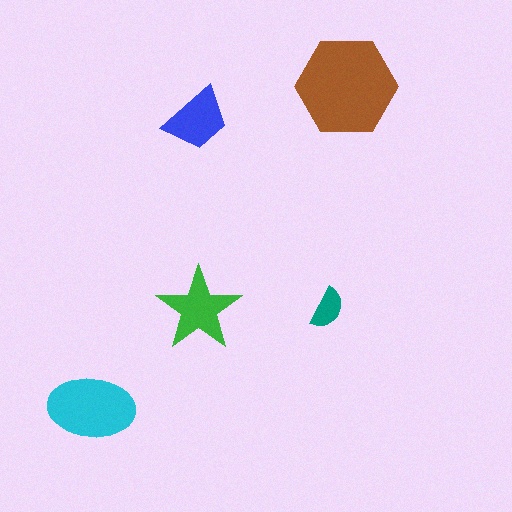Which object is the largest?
The brown hexagon.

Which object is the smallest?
The teal semicircle.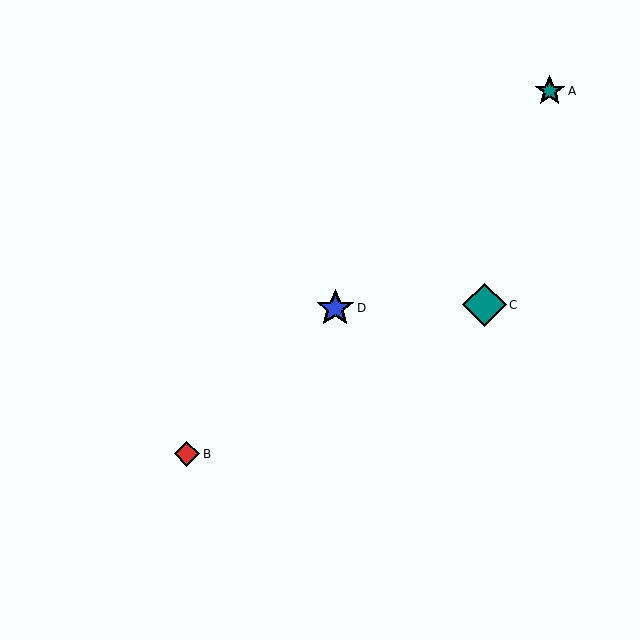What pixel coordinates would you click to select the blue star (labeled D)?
Click at (335, 308) to select the blue star D.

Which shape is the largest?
The teal diamond (labeled C) is the largest.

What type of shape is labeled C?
Shape C is a teal diamond.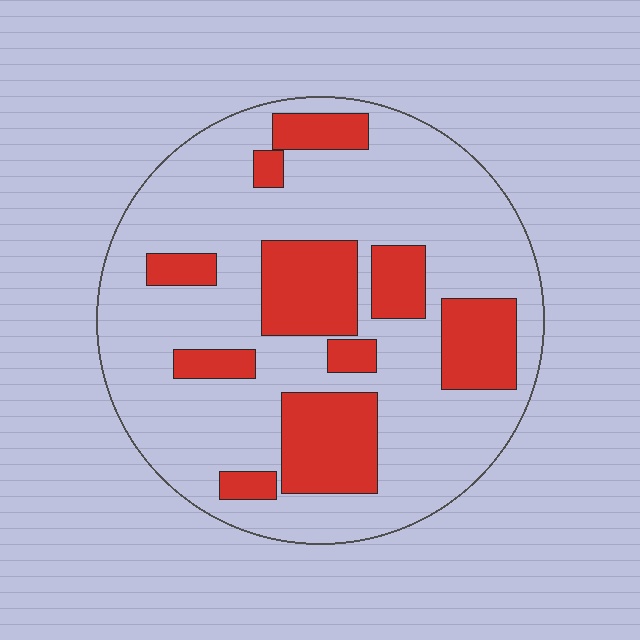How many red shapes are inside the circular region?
10.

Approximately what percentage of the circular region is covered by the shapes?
Approximately 25%.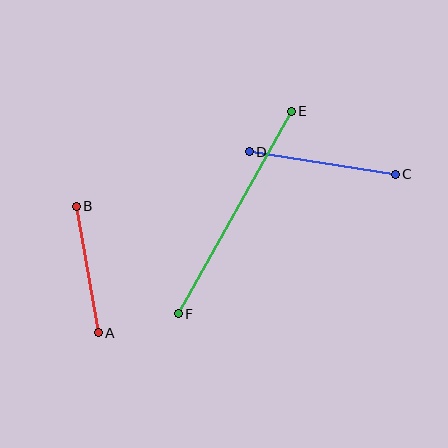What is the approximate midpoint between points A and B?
The midpoint is at approximately (87, 269) pixels.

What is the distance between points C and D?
The distance is approximately 148 pixels.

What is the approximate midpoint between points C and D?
The midpoint is at approximately (322, 163) pixels.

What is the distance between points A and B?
The distance is approximately 128 pixels.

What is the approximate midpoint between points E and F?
The midpoint is at approximately (235, 212) pixels.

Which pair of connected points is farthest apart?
Points E and F are farthest apart.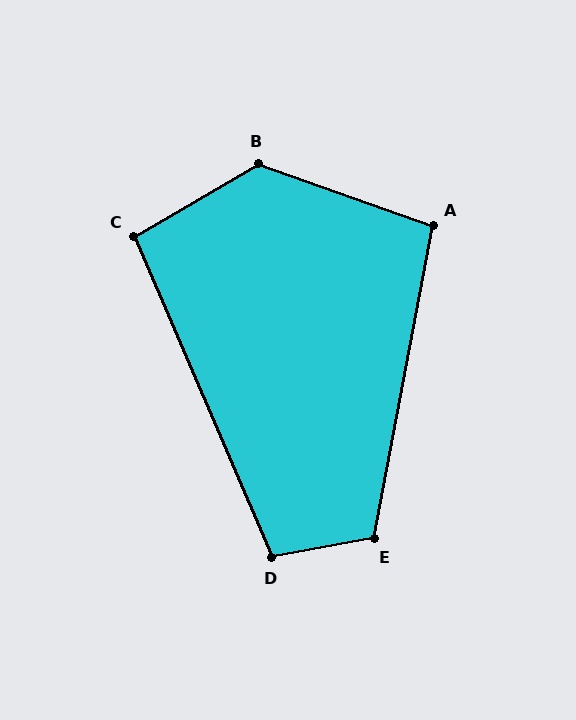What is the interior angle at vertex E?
Approximately 111 degrees (obtuse).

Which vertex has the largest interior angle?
B, at approximately 131 degrees.